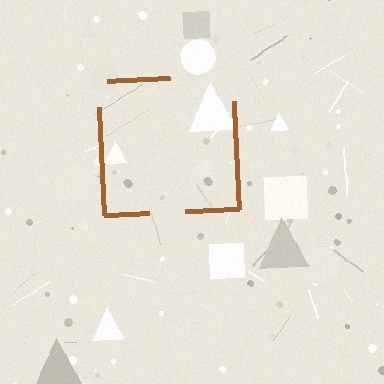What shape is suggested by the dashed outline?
The dashed outline suggests a square.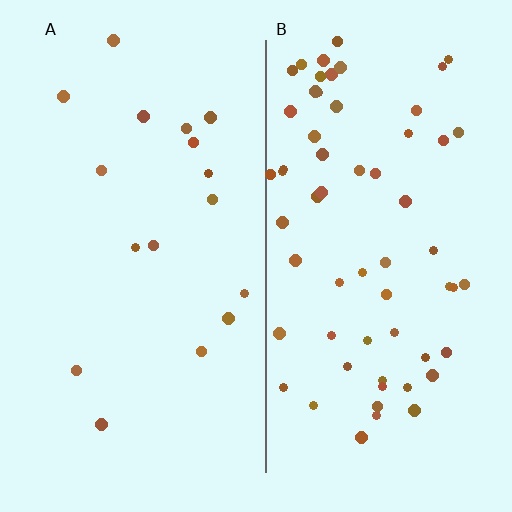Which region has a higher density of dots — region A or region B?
B (the right).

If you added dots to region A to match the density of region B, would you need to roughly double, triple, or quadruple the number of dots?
Approximately quadruple.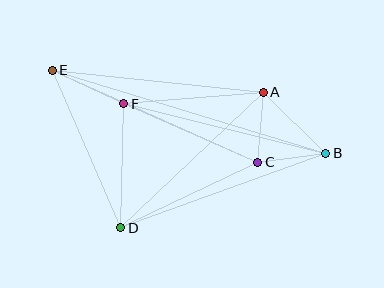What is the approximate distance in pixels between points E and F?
The distance between E and F is approximately 79 pixels.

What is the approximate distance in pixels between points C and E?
The distance between C and E is approximately 225 pixels.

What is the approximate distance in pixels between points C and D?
The distance between C and D is approximately 152 pixels.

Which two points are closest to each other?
Points B and C are closest to each other.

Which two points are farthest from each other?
Points B and E are farthest from each other.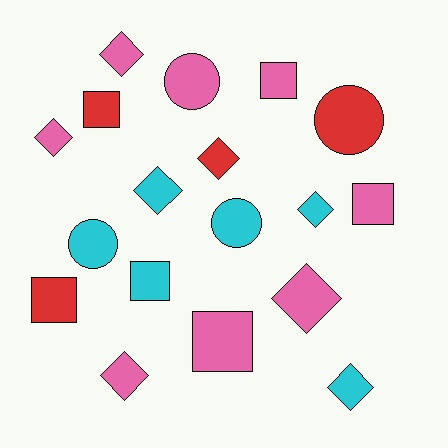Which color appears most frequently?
Pink, with 8 objects.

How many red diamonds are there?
There is 1 red diamond.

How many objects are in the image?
There are 18 objects.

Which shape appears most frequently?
Diamond, with 8 objects.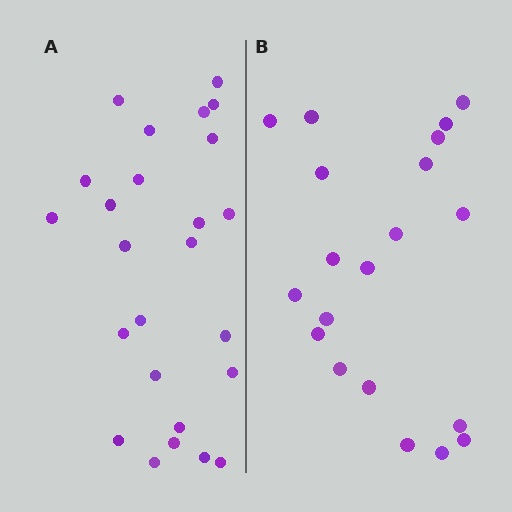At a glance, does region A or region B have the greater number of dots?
Region A (the left region) has more dots.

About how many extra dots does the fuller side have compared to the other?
Region A has about 5 more dots than region B.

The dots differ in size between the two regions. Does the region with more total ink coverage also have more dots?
No. Region B has more total ink coverage because its dots are larger, but region A actually contains more individual dots. Total area can be misleading — the number of items is what matters here.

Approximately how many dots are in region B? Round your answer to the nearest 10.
About 20 dots.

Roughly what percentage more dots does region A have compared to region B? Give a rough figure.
About 25% more.